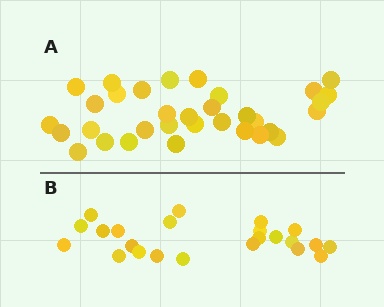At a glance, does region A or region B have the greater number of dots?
Region A (the top region) has more dots.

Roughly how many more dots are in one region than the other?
Region A has roughly 10 or so more dots than region B.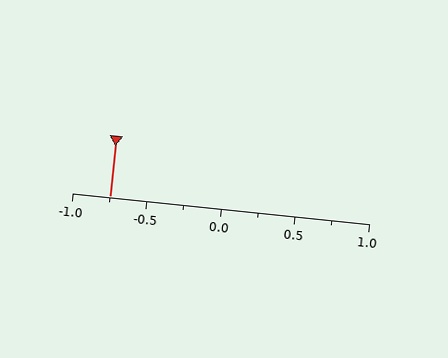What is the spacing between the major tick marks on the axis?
The major ticks are spaced 0.5 apart.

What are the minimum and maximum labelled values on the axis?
The axis runs from -1.0 to 1.0.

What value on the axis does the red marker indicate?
The marker indicates approximately -0.75.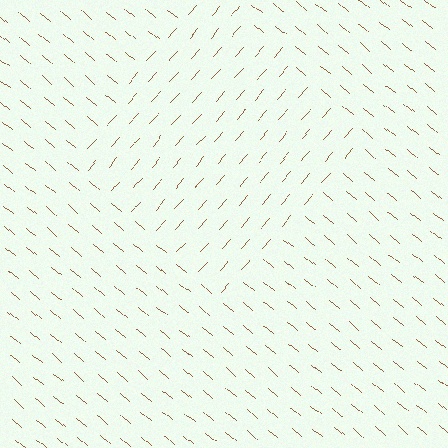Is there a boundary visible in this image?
Yes, there is a texture boundary formed by a change in line orientation.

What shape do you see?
I see a diamond.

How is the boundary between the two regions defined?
The boundary is defined purely by a change in line orientation (approximately 88 degrees difference). All lines are the same color and thickness.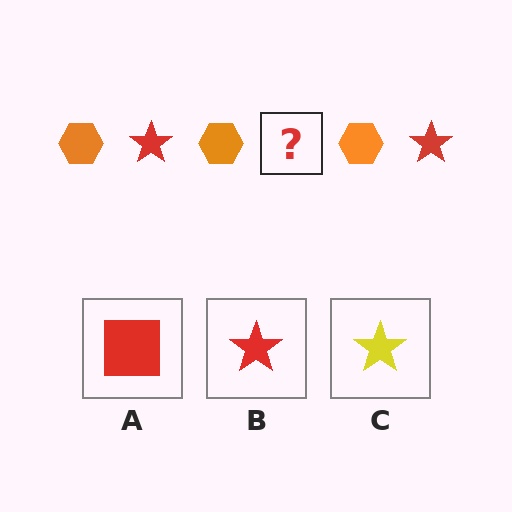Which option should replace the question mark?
Option B.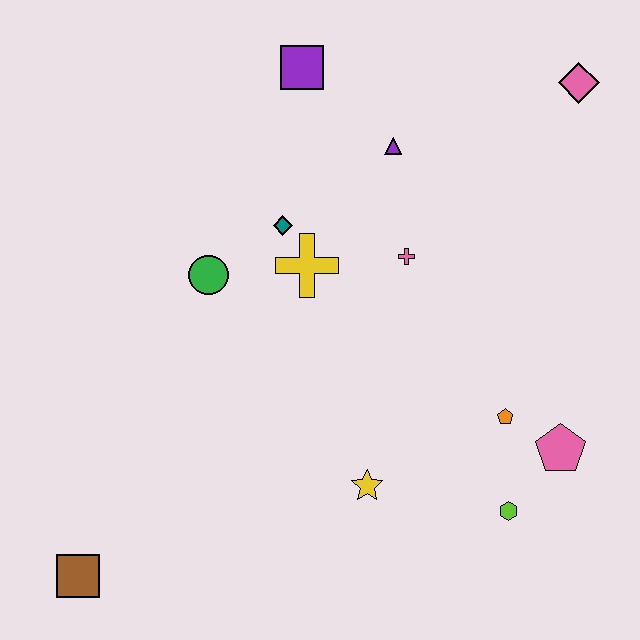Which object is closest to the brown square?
The yellow star is closest to the brown square.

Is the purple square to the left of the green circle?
No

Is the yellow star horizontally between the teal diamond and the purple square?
No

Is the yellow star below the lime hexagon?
No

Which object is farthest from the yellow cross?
The brown square is farthest from the yellow cross.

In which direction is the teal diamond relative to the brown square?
The teal diamond is above the brown square.